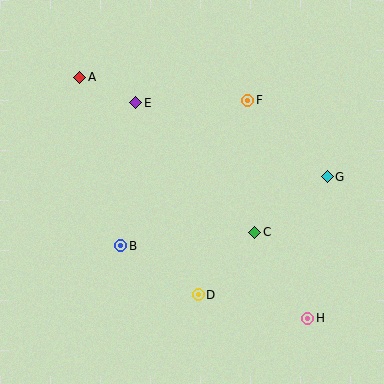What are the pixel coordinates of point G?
Point G is at (327, 177).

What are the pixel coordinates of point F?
Point F is at (248, 100).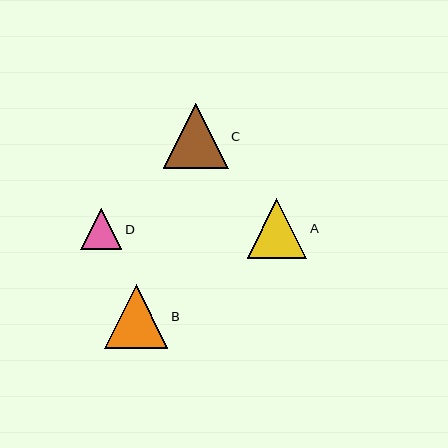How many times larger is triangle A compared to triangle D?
Triangle A is approximately 1.4 times the size of triangle D.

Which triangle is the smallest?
Triangle D is the smallest with a size of approximately 42 pixels.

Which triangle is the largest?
Triangle C is the largest with a size of approximately 65 pixels.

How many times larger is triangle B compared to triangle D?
Triangle B is approximately 1.5 times the size of triangle D.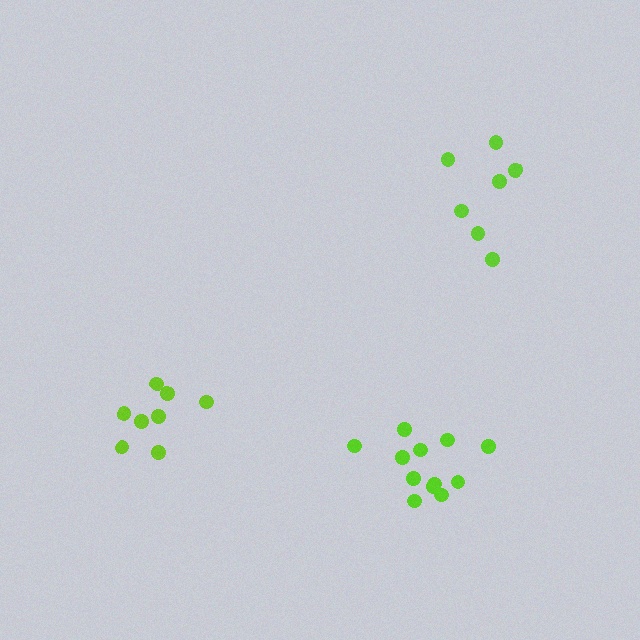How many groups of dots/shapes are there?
There are 3 groups.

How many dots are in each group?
Group 1: 7 dots, Group 2: 12 dots, Group 3: 8 dots (27 total).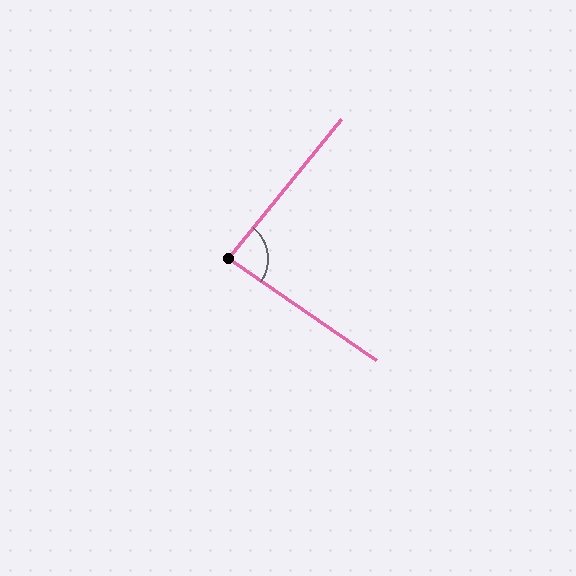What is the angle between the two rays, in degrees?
Approximately 85 degrees.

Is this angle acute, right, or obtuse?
It is approximately a right angle.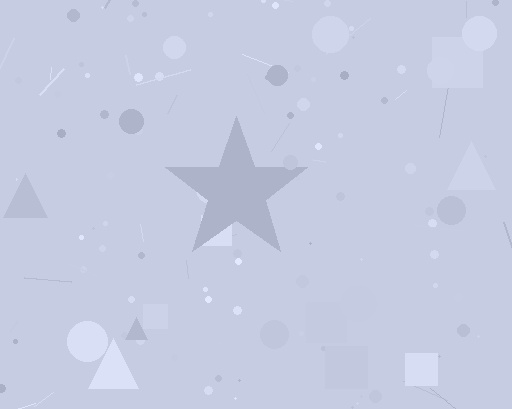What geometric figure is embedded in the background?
A star is embedded in the background.